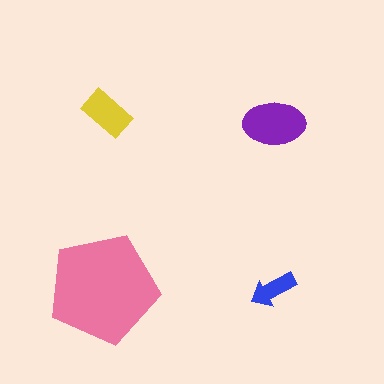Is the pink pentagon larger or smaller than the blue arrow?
Larger.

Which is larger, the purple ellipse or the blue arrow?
The purple ellipse.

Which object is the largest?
The pink pentagon.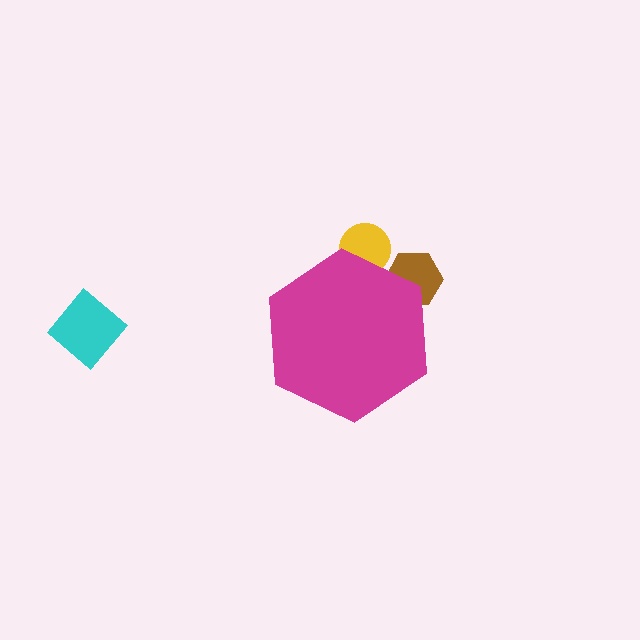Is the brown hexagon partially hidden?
Yes, the brown hexagon is partially hidden behind the magenta hexagon.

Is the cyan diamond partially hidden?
No, the cyan diamond is fully visible.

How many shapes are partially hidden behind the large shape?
2 shapes are partially hidden.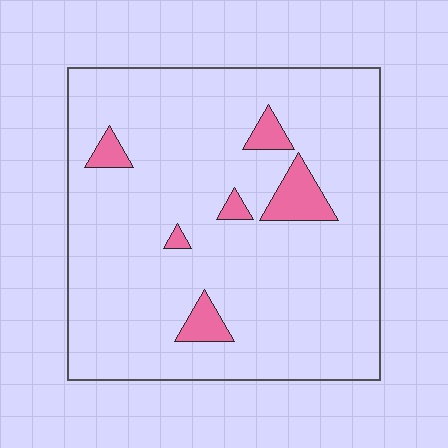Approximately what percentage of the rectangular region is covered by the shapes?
Approximately 10%.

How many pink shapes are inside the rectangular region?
6.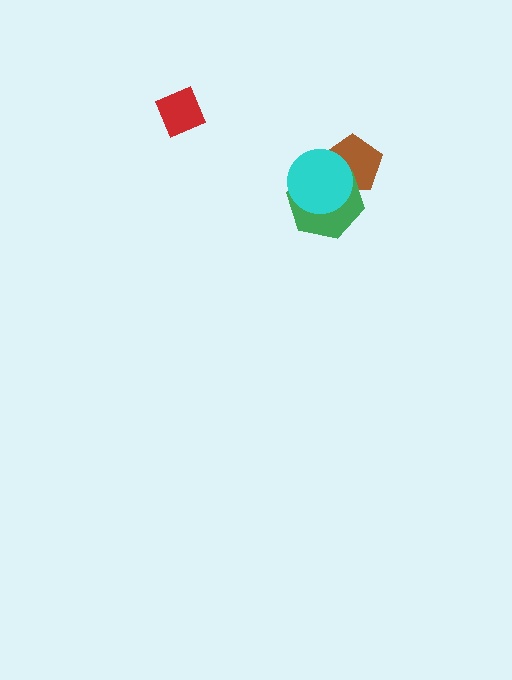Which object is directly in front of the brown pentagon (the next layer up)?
The green hexagon is directly in front of the brown pentagon.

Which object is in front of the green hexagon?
The cyan circle is in front of the green hexagon.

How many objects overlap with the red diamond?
0 objects overlap with the red diamond.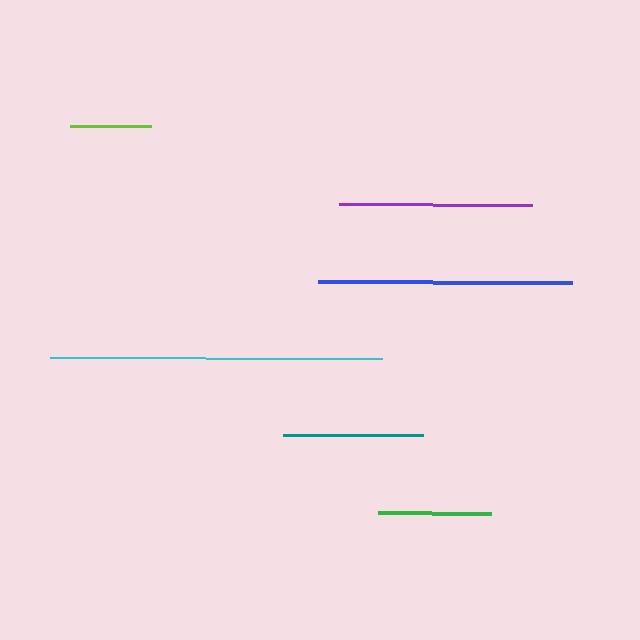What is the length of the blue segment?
The blue segment is approximately 254 pixels long.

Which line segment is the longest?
The cyan line is the longest at approximately 332 pixels.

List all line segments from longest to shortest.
From longest to shortest: cyan, blue, purple, teal, green, lime.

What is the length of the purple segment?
The purple segment is approximately 193 pixels long.